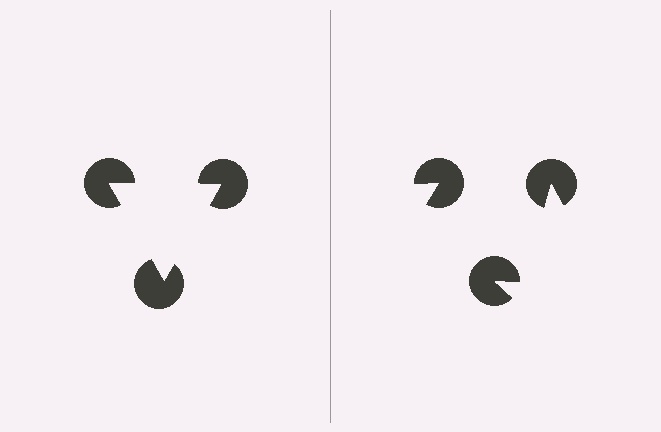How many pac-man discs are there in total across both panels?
6 — 3 on each side.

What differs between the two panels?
The pac-man discs are positioned identically on both sides; only the wedge orientations differ. On the left they align to a triangle; on the right they are misaligned.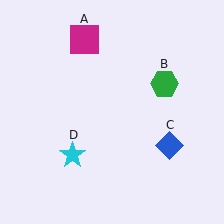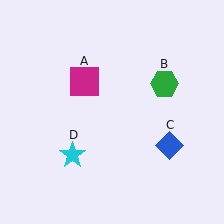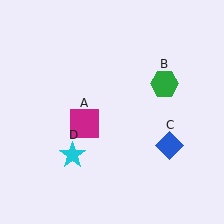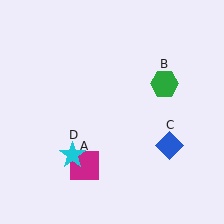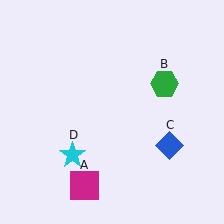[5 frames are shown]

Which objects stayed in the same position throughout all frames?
Green hexagon (object B) and blue diamond (object C) and cyan star (object D) remained stationary.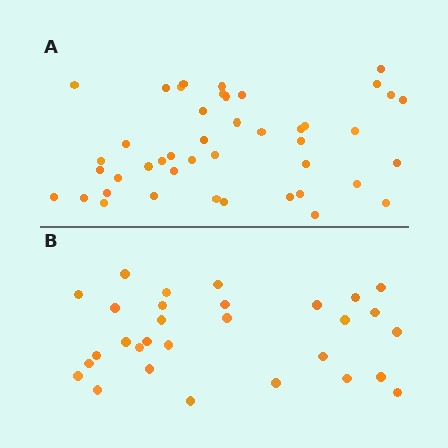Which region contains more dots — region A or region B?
Region A (the top region) has more dots.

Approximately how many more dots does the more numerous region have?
Region A has approximately 15 more dots than region B.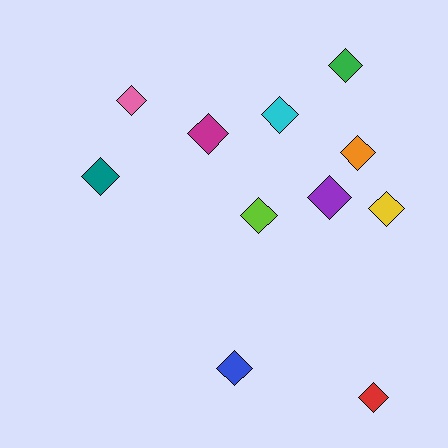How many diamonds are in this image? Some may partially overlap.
There are 11 diamonds.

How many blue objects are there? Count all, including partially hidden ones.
There is 1 blue object.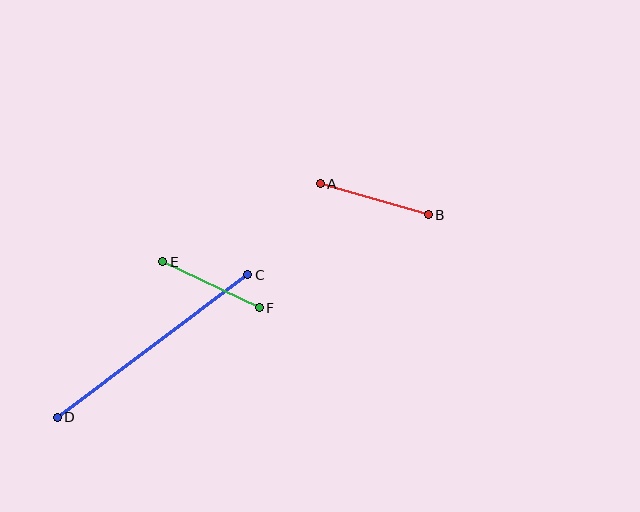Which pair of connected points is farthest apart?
Points C and D are farthest apart.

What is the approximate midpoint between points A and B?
The midpoint is at approximately (374, 199) pixels.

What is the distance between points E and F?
The distance is approximately 107 pixels.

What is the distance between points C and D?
The distance is approximately 238 pixels.